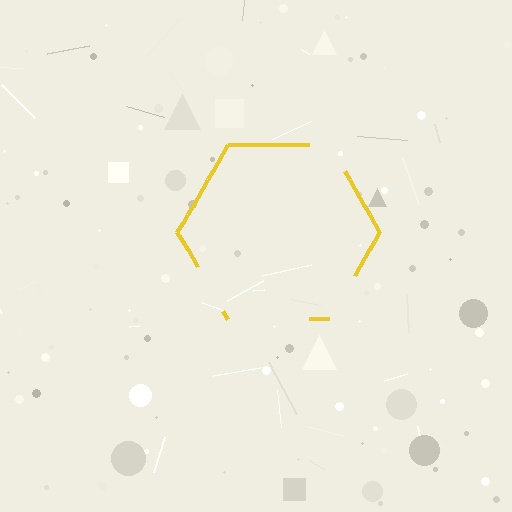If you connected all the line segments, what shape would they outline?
They would outline a hexagon.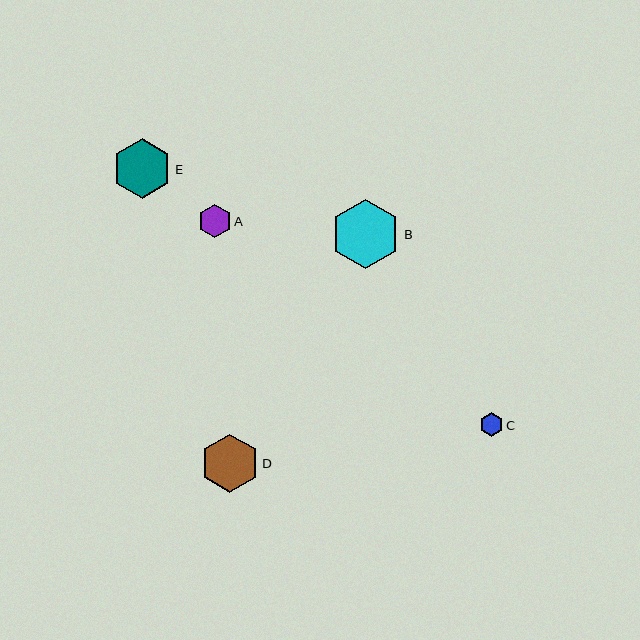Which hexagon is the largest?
Hexagon B is the largest with a size of approximately 69 pixels.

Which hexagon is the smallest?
Hexagon C is the smallest with a size of approximately 23 pixels.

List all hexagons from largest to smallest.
From largest to smallest: B, E, D, A, C.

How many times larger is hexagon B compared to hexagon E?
Hexagon B is approximately 1.2 times the size of hexagon E.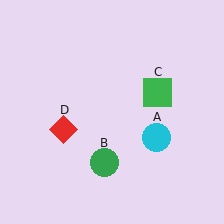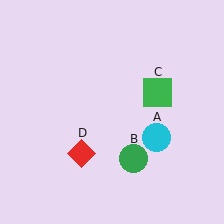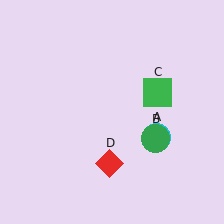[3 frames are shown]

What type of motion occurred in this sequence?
The green circle (object B), red diamond (object D) rotated counterclockwise around the center of the scene.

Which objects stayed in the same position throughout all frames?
Cyan circle (object A) and green square (object C) remained stationary.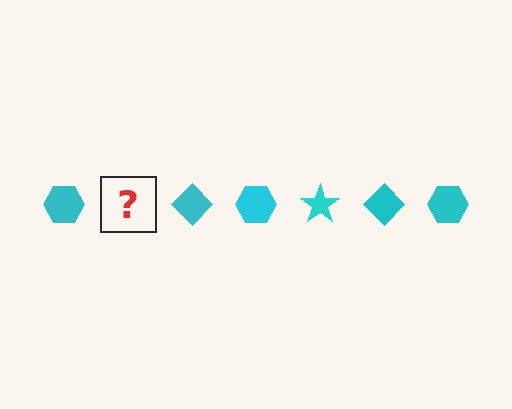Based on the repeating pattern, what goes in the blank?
The blank should be a cyan star.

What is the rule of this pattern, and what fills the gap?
The rule is that the pattern cycles through hexagon, star, diamond shapes in cyan. The gap should be filled with a cyan star.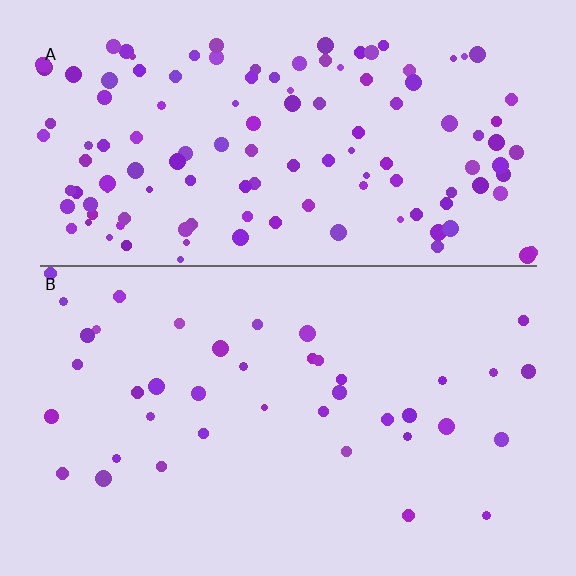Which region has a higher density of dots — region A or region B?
A (the top).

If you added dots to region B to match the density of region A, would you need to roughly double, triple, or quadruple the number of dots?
Approximately triple.